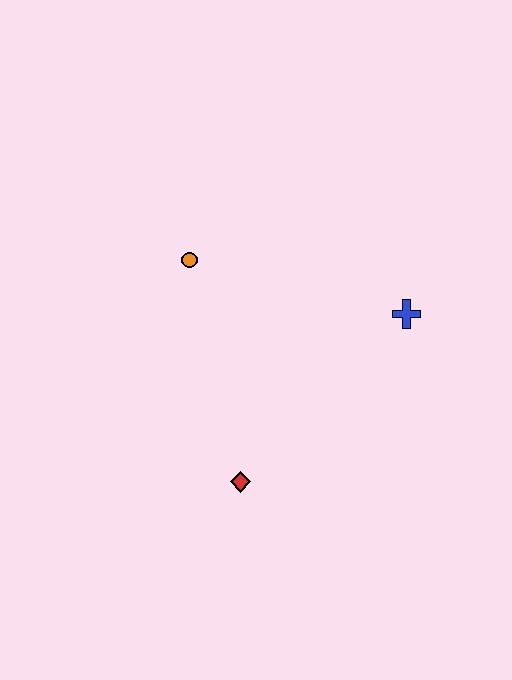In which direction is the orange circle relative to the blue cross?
The orange circle is to the left of the blue cross.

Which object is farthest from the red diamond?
The blue cross is farthest from the red diamond.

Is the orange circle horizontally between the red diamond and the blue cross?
No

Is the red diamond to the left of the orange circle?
No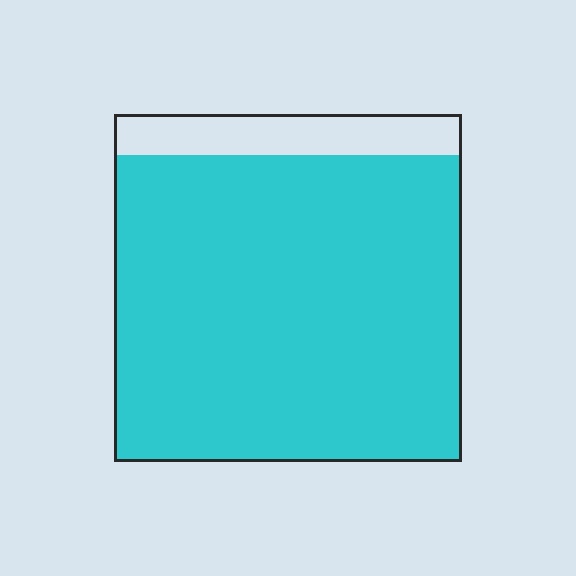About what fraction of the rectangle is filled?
About seven eighths (7/8).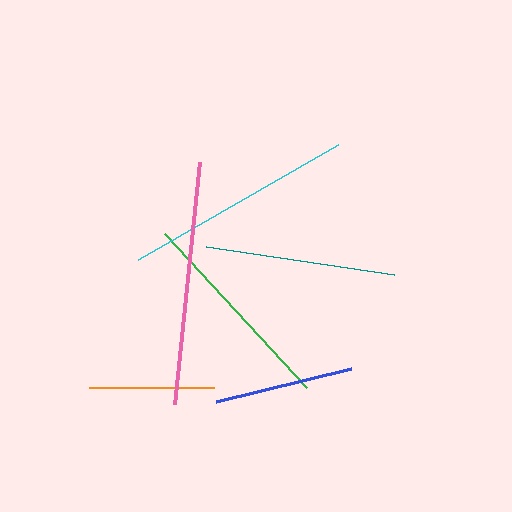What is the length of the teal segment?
The teal segment is approximately 190 pixels long.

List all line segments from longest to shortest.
From longest to shortest: pink, cyan, green, teal, blue, orange.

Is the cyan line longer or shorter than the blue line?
The cyan line is longer than the blue line.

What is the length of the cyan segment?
The cyan segment is approximately 231 pixels long.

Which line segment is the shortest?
The orange line is the shortest at approximately 125 pixels.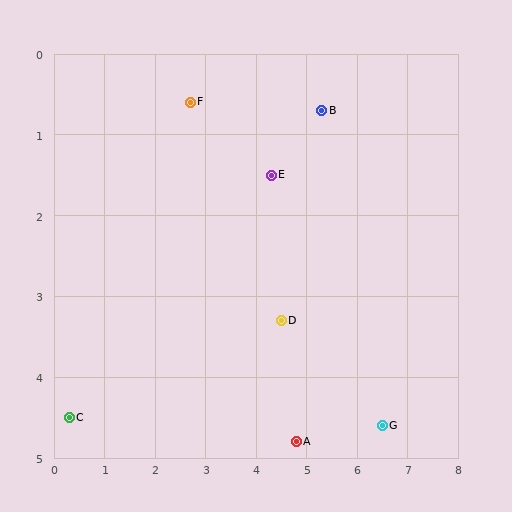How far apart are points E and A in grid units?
Points E and A are about 3.3 grid units apart.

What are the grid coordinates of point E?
Point E is at approximately (4.3, 1.5).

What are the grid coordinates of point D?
Point D is at approximately (4.5, 3.3).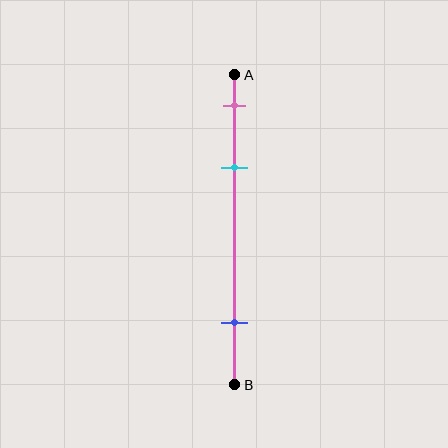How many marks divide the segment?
There are 3 marks dividing the segment.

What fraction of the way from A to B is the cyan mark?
The cyan mark is approximately 30% (0.3) of the way from A to B.